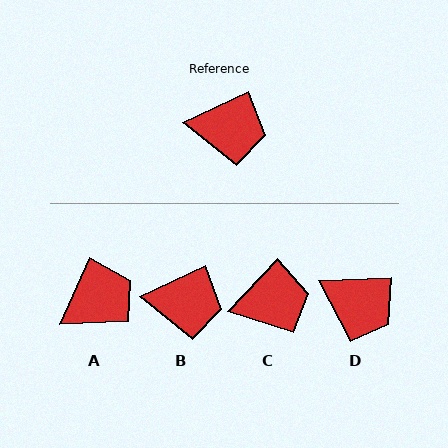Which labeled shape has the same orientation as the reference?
B.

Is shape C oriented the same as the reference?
No, it is off by about 22 degrees.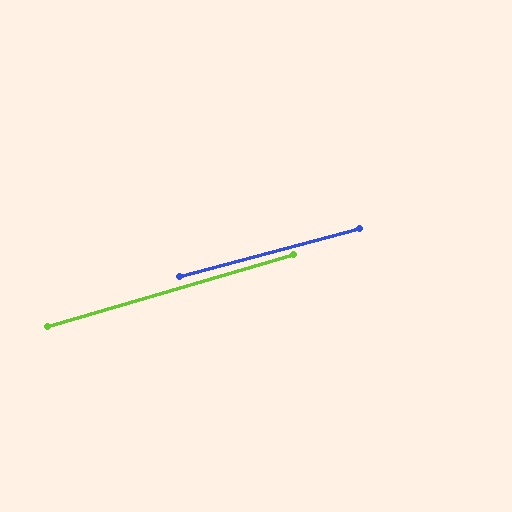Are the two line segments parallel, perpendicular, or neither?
Parallel — their directions differ by only 1.5°.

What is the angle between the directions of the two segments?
Approximately 1 degree.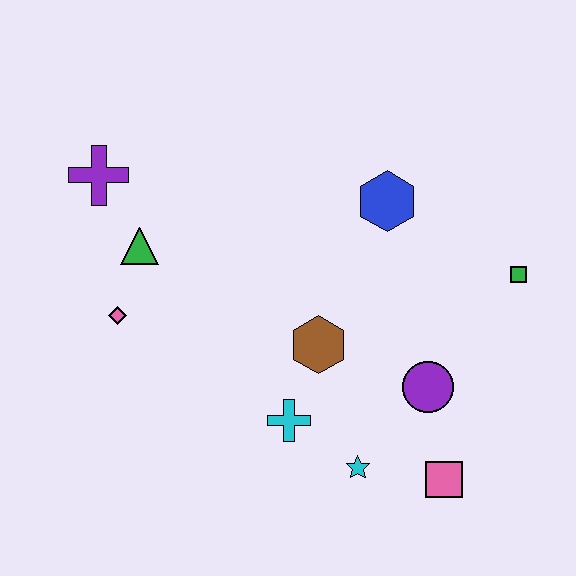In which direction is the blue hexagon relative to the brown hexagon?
The blue hexagon is above the brown hexagon.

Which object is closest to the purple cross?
The green triangle is closest to the purple cross.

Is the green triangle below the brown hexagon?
No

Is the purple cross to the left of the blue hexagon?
Yes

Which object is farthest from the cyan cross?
The purple cross is farthest from the cyan cross.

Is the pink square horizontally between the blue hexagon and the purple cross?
No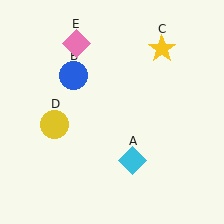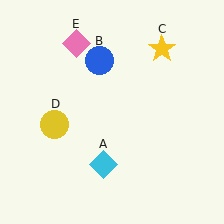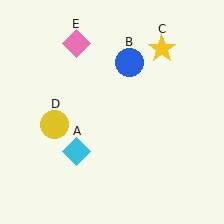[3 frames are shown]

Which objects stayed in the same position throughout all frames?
Yellow star (object C) and yellow circle (object D) and pink diamond (object E) remained stationary.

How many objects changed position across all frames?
2 objects changed position: cyan diamond (object A), blue circle (object B).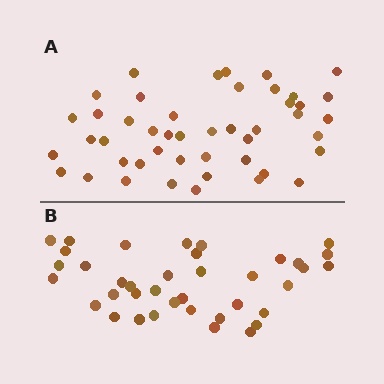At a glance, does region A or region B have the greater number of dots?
Region A (the top region) has more dots.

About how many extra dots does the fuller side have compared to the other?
Region A has roughly 8 or so more dots than region B.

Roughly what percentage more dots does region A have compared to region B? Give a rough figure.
About 20% more.